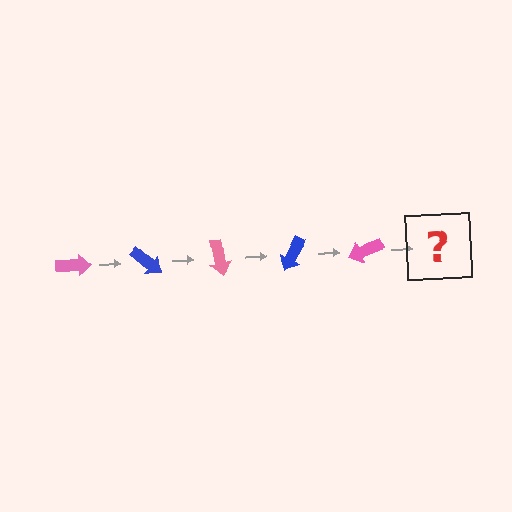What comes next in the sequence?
The next element should be a blue arrow, rotated 200 degrees from the start.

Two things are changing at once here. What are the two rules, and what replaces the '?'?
The two rules are that it rotates 40 degrees each step and the color cycles through pink and blue. The '?' should be a blue arrow, rotated 200 degrees from the start.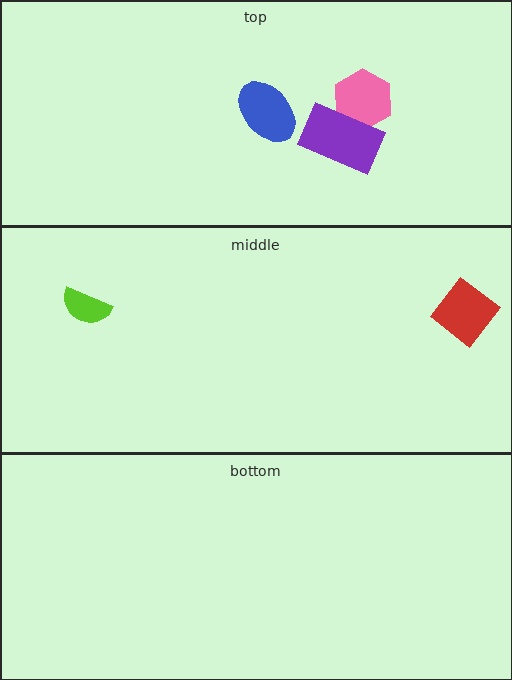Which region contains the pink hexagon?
The top region.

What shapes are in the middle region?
The lime semicircle, the red diamond.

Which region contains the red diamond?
The middle region.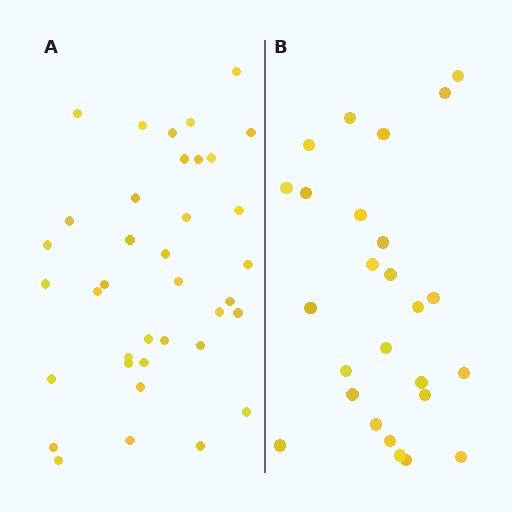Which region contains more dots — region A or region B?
Region A (the left region) has more dots.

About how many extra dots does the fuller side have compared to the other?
Region A has roughly 12 or so more dots than region B.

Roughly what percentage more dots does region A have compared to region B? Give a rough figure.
About 40% more.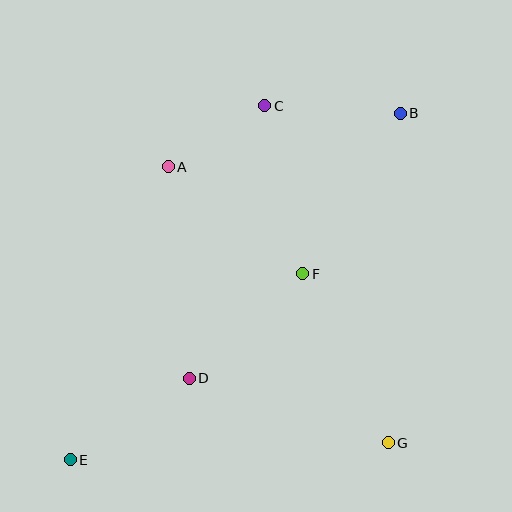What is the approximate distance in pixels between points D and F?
The distance between D and F is approximately 154 pixels.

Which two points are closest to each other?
Points A and C are closest to each other.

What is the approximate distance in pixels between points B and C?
The distance between B and C is approximately 136 pixels.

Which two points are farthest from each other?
Points B and E are farthest from each other.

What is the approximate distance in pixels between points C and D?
The distance between C and D is approximately 283 pixels.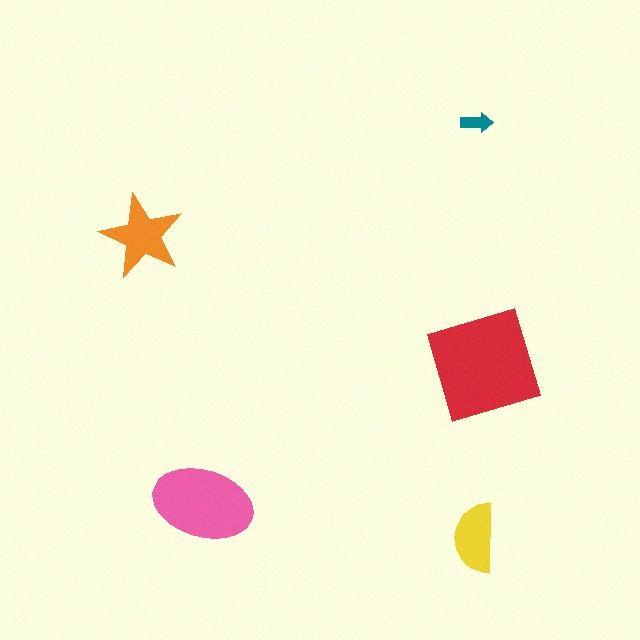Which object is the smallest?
The teal arrow.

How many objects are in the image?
There are 5 objects in the image.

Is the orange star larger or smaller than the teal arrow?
Larger.